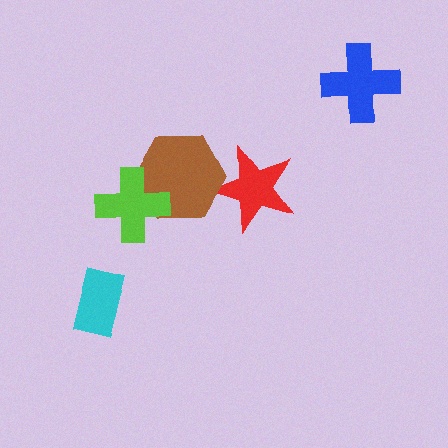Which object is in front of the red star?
The brown hexagon is in front of the red star.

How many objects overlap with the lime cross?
1 object overlaps with the lime cross.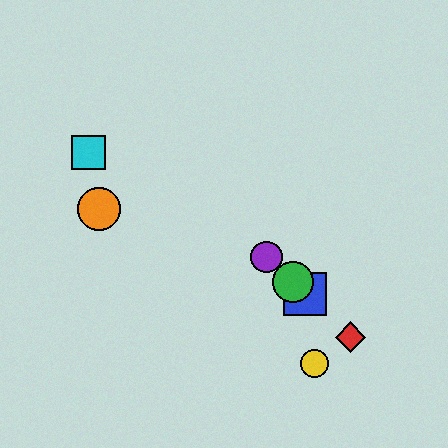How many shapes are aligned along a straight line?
4 shapes (the red diamond, the blue square, the green circle, the purple circle) are aligned along a straight line.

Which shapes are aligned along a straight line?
The red diamond, the blue square, the green circle, the purple circle are aligned along a straight line.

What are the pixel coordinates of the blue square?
The blue square is at (305, 294).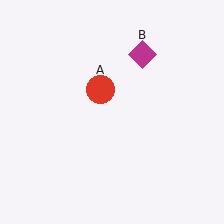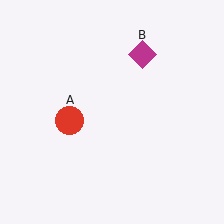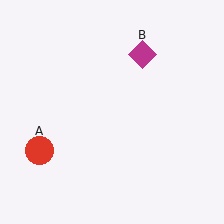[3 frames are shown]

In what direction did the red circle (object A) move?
The red circle (object A) moved down and to the left.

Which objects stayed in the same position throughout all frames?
Magenta diamond (object B) remained stationary.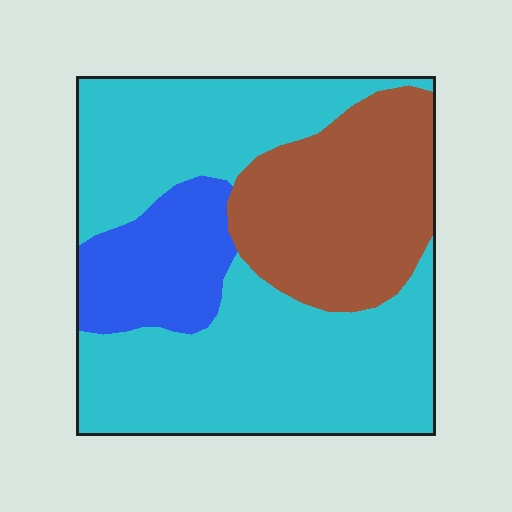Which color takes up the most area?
Cyan, at roughly 60%.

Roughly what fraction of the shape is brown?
Brown covers 27% of the shape.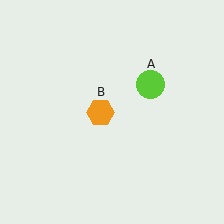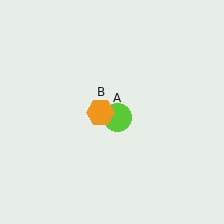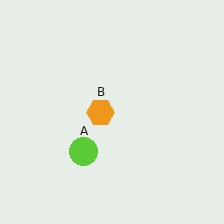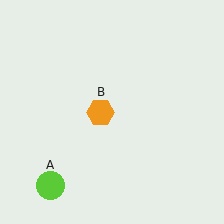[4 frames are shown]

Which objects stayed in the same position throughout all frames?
Orange hexagon (object B) remained stationary.